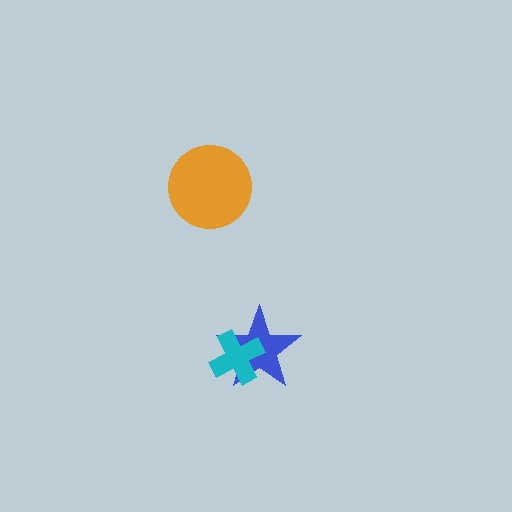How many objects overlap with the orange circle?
0 objects overlap with the orange circle.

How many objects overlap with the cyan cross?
1 object overlaps with the cyan cross.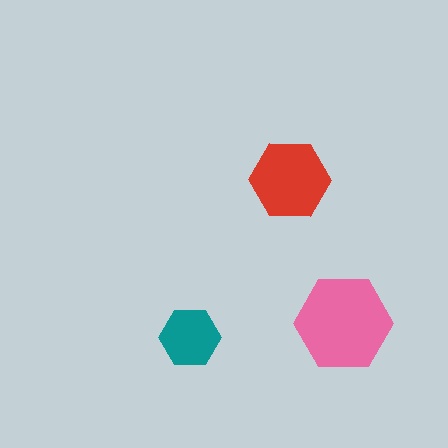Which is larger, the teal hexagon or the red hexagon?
The red one.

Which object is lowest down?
The teal hexagon is bottommost.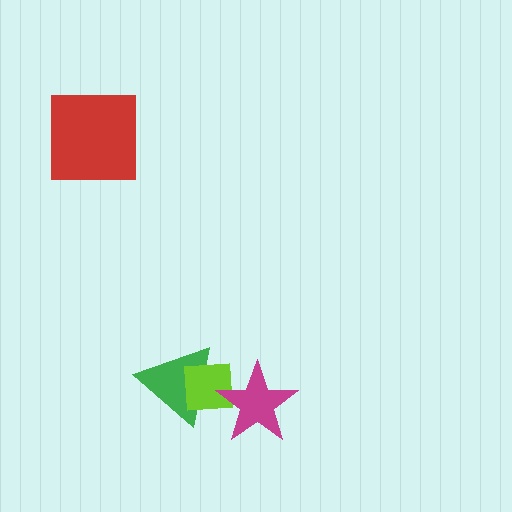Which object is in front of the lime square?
The magenta star is in front of the lime square.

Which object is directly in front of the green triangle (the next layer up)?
The lime square is directly in front of the green triangle.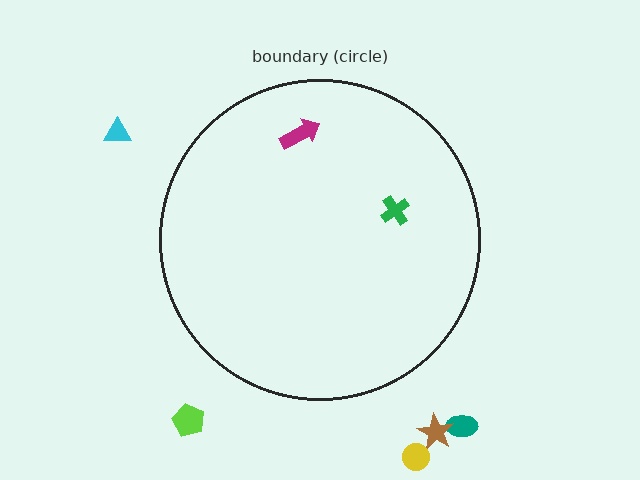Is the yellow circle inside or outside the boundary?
Outside.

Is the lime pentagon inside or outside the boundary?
Outside.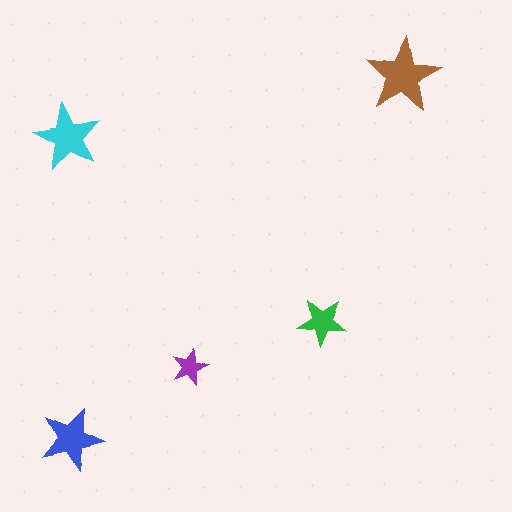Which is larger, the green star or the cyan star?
The cyan one.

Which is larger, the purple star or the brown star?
The brown one.